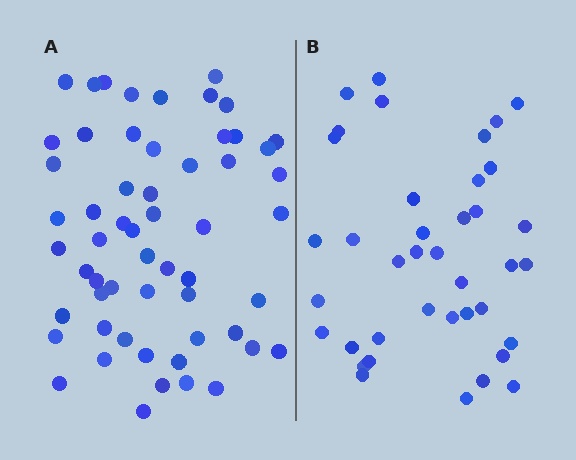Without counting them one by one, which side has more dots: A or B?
Region A (the left region) has more dots.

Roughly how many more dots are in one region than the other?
Region A has approximately 20 more dots than region B.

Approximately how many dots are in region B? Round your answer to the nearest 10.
About 40 dots. (The exact count is 39, which rounds to 40.)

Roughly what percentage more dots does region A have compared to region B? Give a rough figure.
About 45% more.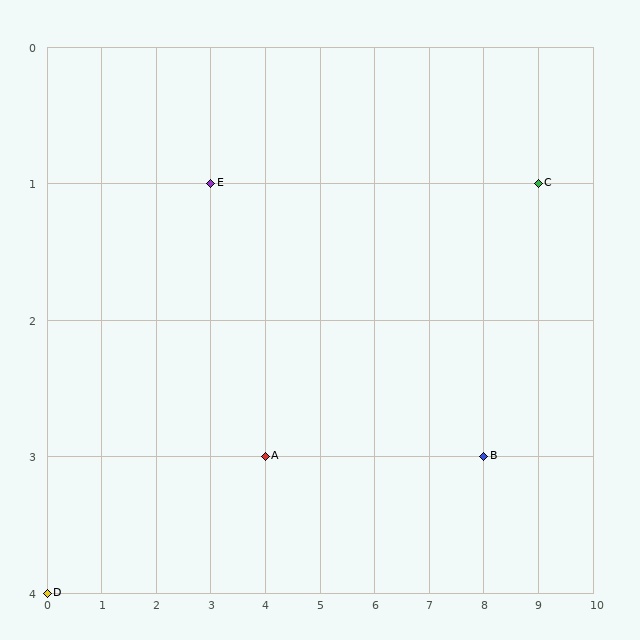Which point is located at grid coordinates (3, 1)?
Point E is at (3, 1).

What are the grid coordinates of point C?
Point C is at grid coordinates (9, 1).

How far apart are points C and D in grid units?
Points C and D are 9 columns and 3 rows apart (about 9.5 grid units diagonally).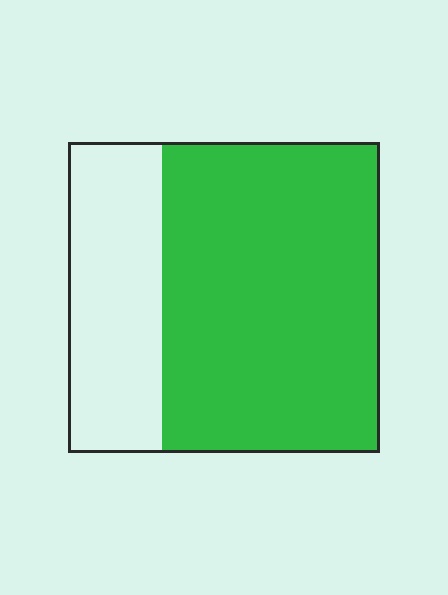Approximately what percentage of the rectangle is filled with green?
Approximately 70%.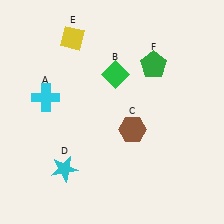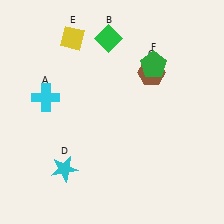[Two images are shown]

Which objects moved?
The objects that moved are: the green diamond (B), the brown hexagon (C).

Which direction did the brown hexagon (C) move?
The brown hexagon (C) moved up.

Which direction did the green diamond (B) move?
The green diamond (B) moved up.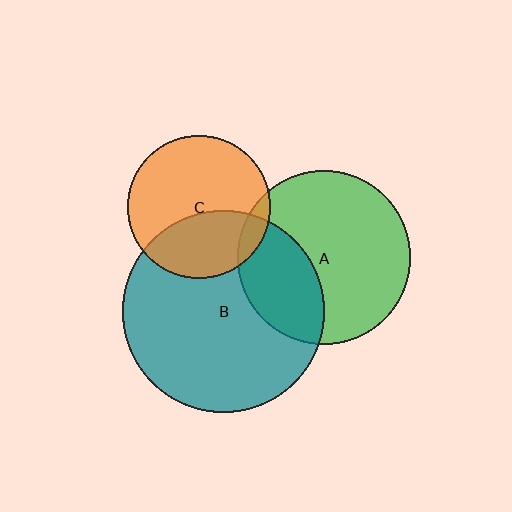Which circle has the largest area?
Circle B (teal).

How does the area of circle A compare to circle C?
Approximately 1.5 times.